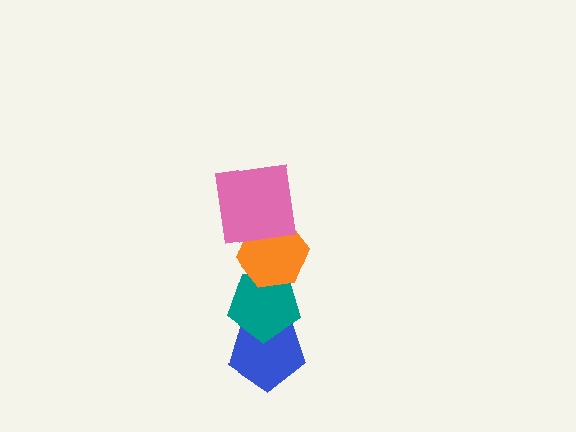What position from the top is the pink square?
The pink square is 1st from the top.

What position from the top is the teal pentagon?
The teal pentagon is 3rd from the top.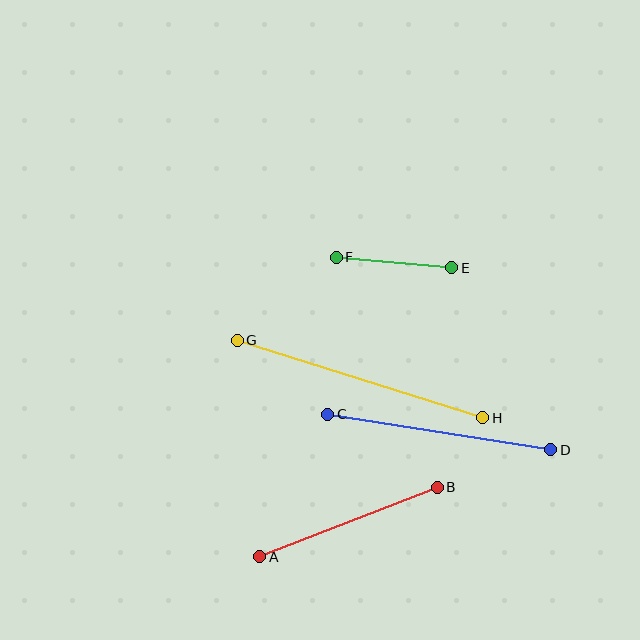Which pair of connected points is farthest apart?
Points G and H are farthest apart.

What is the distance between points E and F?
The distance is approximately 116 pixels.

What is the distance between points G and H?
The distance is approximately 258 pixels.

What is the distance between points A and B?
The distance is approximately 191 pixels.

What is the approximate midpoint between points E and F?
The midpoint is at approximately (394, 262) pixels.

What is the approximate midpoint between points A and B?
The midpoint is at approximately (349, 522) pixels.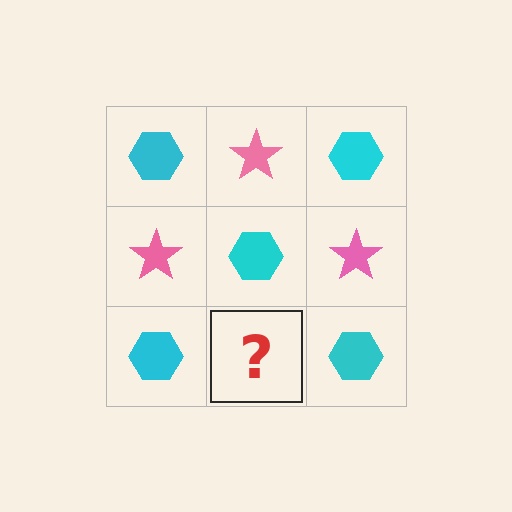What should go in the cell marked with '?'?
The missing cell should contain a pink star.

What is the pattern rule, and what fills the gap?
The rule is that it alternates cyan hexagon and pink star in a checkerboard pattern. The gap should be filled with a pink star.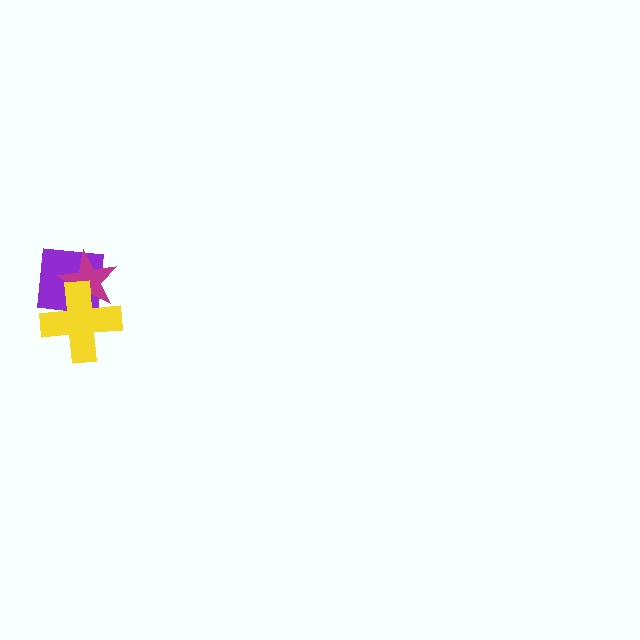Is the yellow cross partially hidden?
No, no other shape covers it.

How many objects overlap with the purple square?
2 objects overlap with the purple square.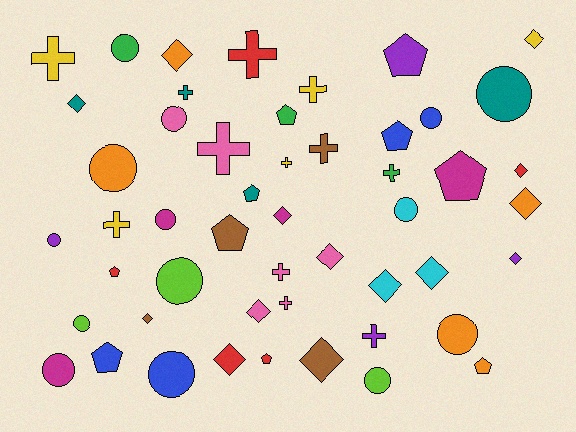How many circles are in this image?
There are 14 circles.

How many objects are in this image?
There are 50 objects.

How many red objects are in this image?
There are 5 red objects.